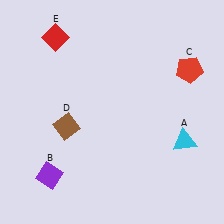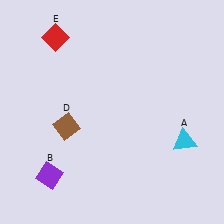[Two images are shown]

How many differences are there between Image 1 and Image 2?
There is 1 difference between the two images.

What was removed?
The red pentagon (C) was removed in Image 2.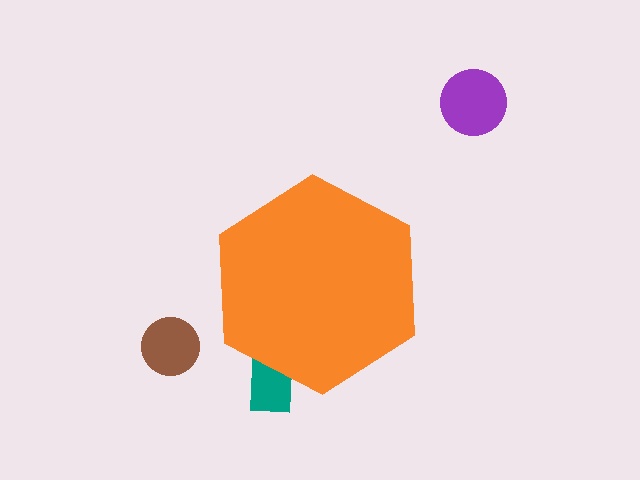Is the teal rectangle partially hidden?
Yes, the teal rectangle is partially hidden behind the orange hexagon.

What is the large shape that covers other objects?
An orange hexagon.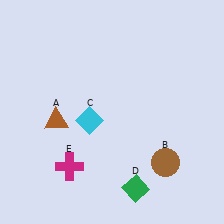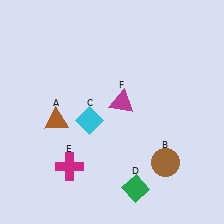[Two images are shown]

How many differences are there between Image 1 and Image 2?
There is 1 difference between the two images.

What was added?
A magenta triangle (F) was added in Image 2.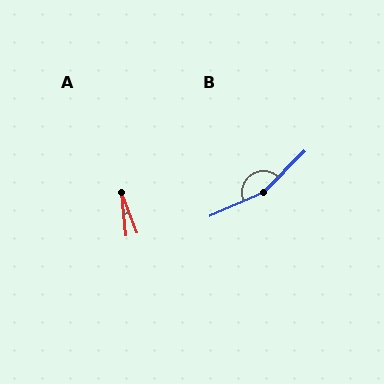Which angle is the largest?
B, at approximately 159 degrees.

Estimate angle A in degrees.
Approximately 15 degrees.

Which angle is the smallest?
A, at approximately 15 degrees.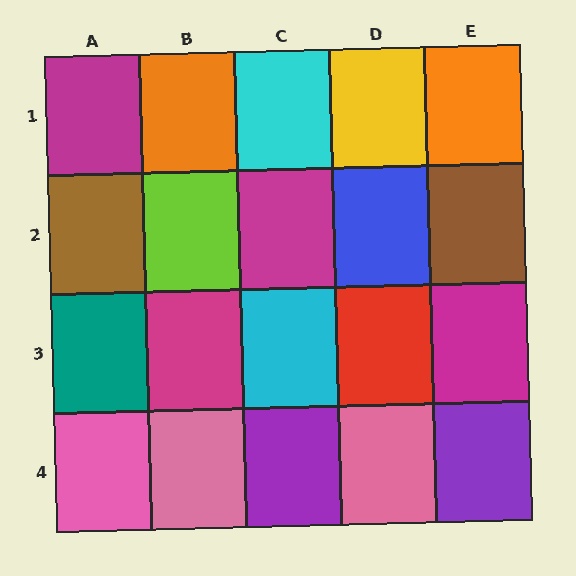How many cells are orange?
2 cells are orange.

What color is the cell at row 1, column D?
Yellow.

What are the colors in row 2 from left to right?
Brown, lime, magenta, blue, brown.